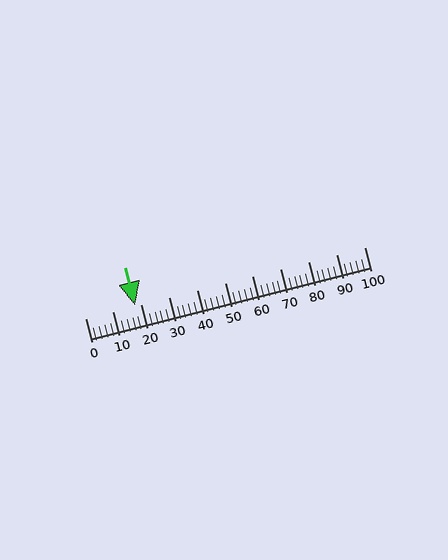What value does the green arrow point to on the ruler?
The green arrow points to approximately 18.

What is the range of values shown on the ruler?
The ruler shows values from 0 to 100.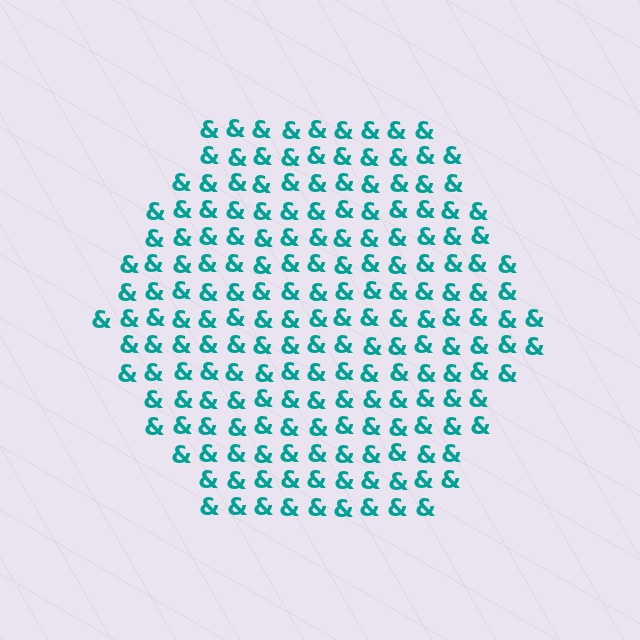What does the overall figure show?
The overall figure shows a hexagon.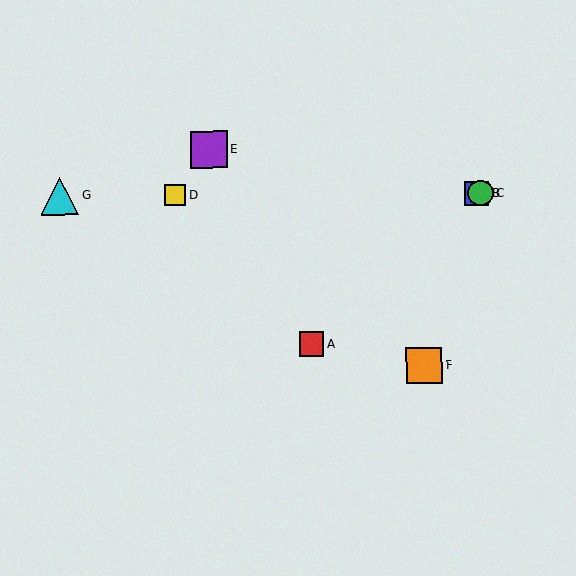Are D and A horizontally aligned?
No, D is at y≈195 and A is at y≈344.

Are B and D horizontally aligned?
Yes, both are at y≈193.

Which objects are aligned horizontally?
Objects B, C, D, G are aligned horizontally.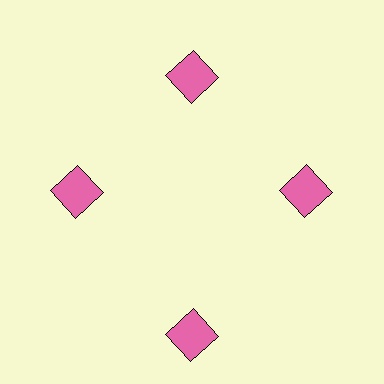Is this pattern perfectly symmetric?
No. The 4 pink squares are arranged in a ring, but one element near the 6 o'clock position is pushed outward from the center, breaking the 4-fold rotational symmetry.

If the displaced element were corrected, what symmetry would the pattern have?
It would have 4-fold rotational symmetry — the pattern would map onto itself every 90 degrees.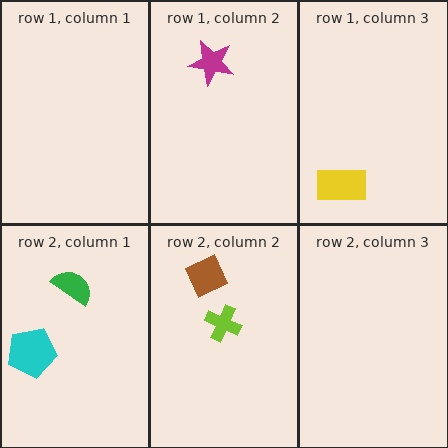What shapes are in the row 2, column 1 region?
The green semicircle, the cyan pentagon.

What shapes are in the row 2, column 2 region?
The lime cross, the brown diamond.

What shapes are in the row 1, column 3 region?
The yellow rectangle.